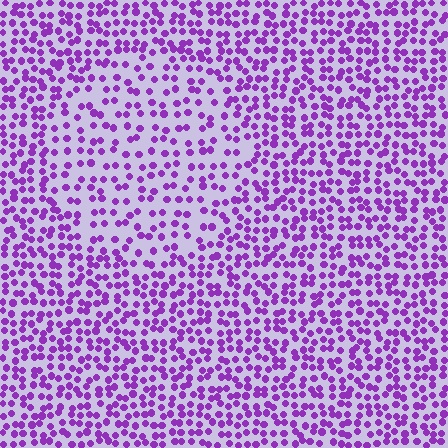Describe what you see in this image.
The image contains small purple elements arranged at two different densities. A circle-shaped region is visible where the elements are less densely packed than the surrounding area.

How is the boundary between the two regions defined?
The boundary is defined by a change in element density (approximately 1.7x ratio). All elements are the same color, size, and shape.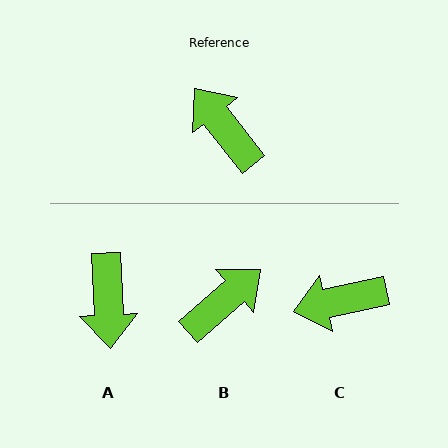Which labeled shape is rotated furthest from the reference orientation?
A, about 145 degrees away.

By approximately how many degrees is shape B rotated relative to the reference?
Approximately 87 degrees clockwise.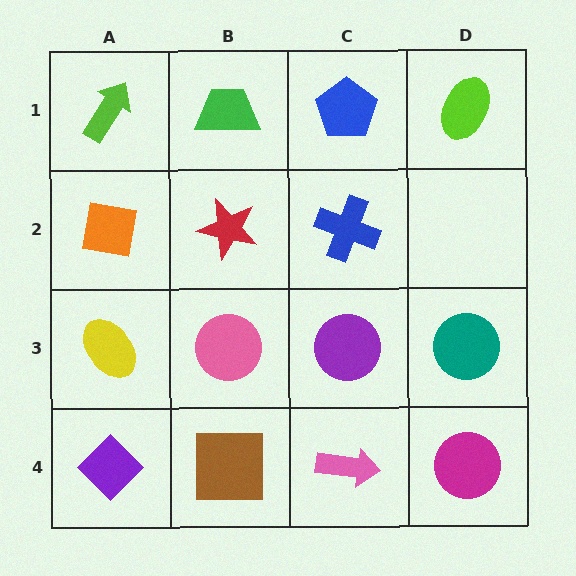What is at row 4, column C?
A pink arrow.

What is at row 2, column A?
An orange square.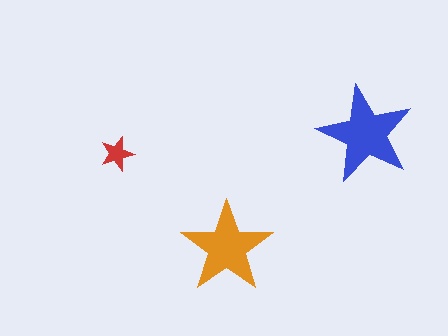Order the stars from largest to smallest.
the blue one, the orange one, the red one.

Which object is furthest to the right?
The blue star is rightmost.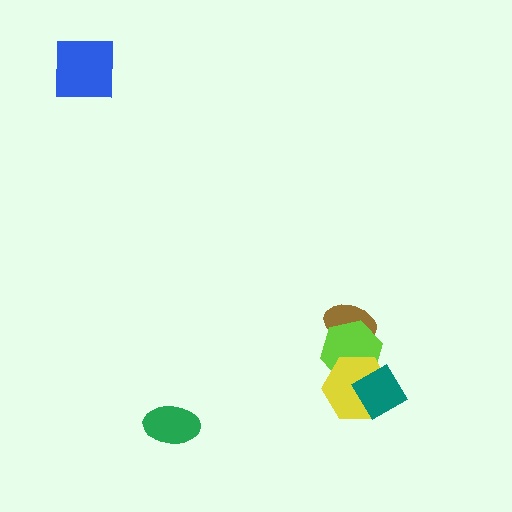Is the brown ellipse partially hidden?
Yes, it is partially covered by another shape.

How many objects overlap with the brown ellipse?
1 object overlaps with the brown ellipse.